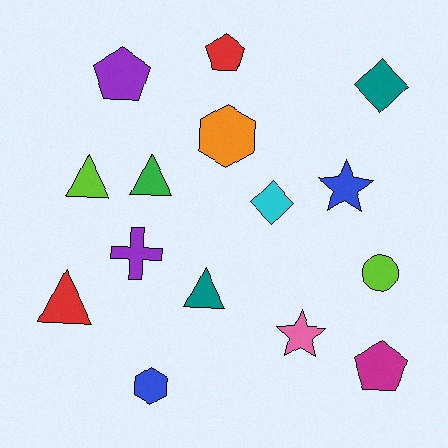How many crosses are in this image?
There is 1 cross.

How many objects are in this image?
There are 15 objects.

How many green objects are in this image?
There is 1 green object.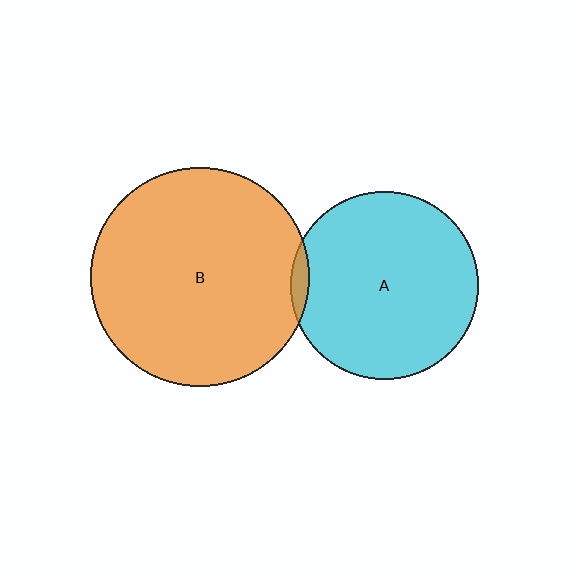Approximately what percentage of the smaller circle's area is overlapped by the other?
Approximately 5%.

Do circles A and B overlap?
Yes.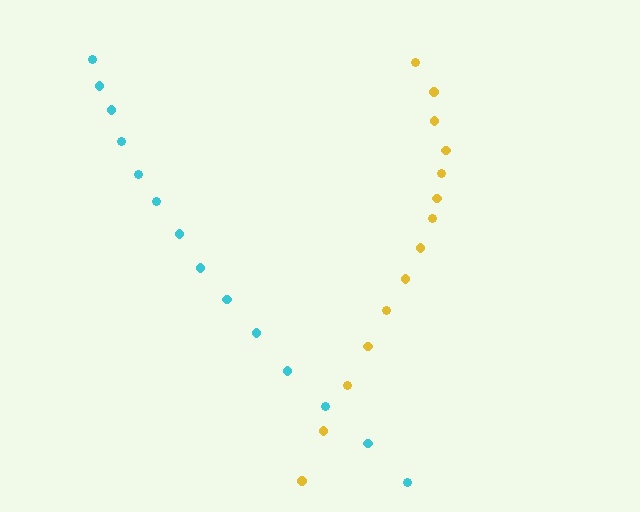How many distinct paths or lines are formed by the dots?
There are 2 distinct paths.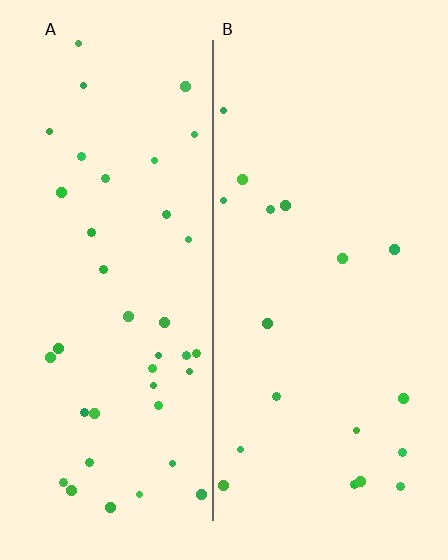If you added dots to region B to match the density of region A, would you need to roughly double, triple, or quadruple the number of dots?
Approximately double.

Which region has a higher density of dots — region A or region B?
A (the left).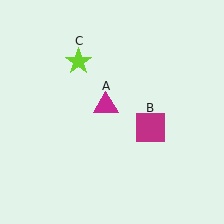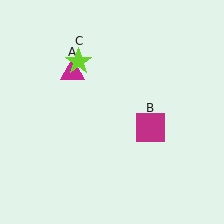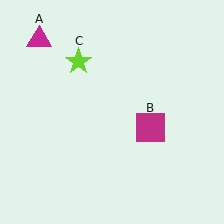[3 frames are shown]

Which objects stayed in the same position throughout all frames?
Magenta square (object B) and lime star (object C) remained stationary.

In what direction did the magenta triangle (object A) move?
The magenta triangle (object A) moved up and to the left.